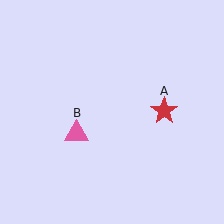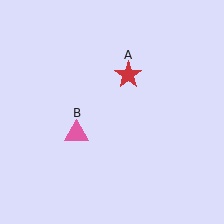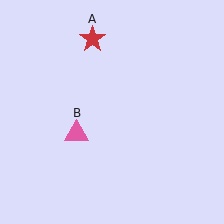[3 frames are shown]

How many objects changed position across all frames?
1 object changed position: red star (object A).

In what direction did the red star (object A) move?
The red star (object A) moved up and to the left.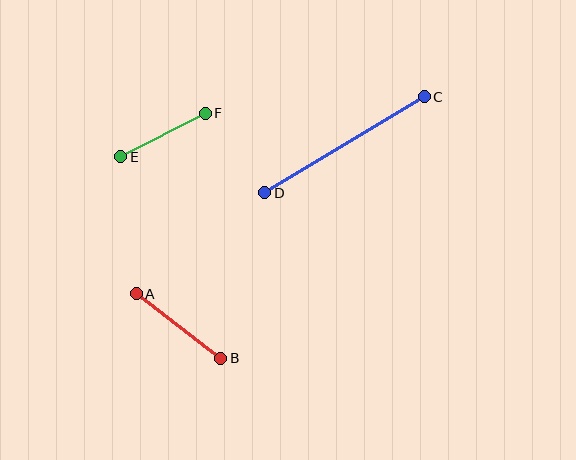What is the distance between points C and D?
The distance is approximately 186 pixels.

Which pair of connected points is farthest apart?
Points C and D are farthest apart.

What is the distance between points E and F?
The distance is approximately 95 pixels.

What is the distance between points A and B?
The distance is approximately 106 pixels.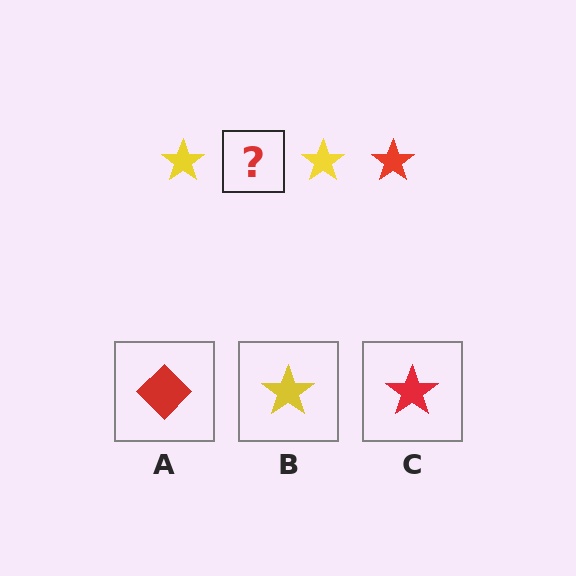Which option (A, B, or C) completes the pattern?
C.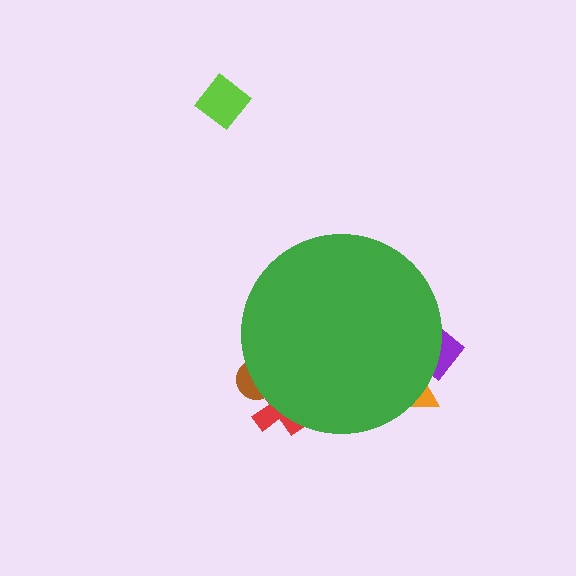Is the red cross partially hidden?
Yes, the red cross is partially hidden behind the green circle.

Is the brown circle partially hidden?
Yes, the brown circle is partially hidden behind the green circle.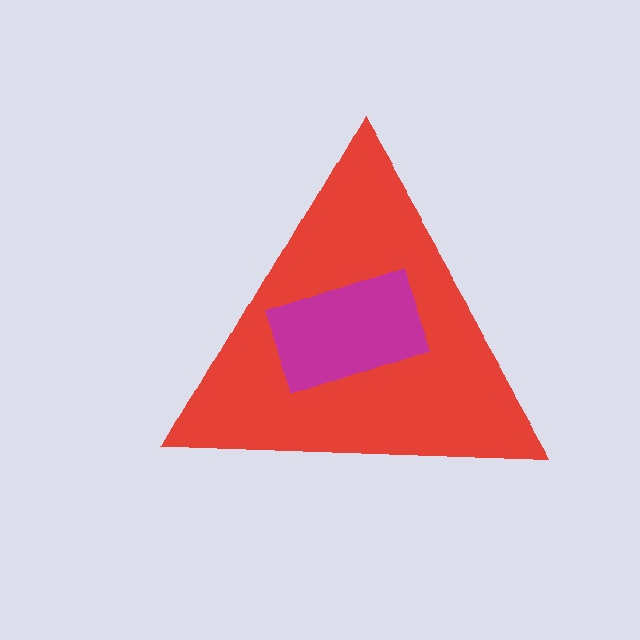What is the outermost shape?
The red triangle.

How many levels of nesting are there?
2.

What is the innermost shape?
The magenta rectangle.